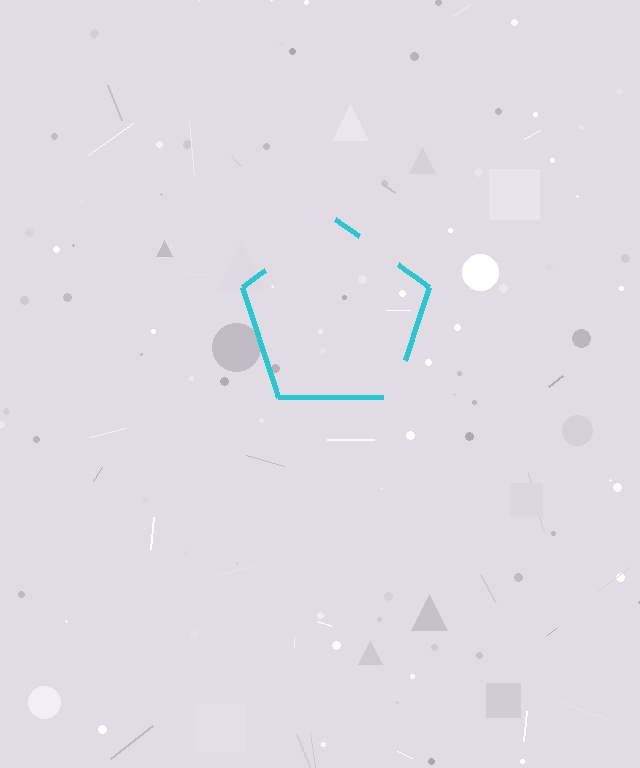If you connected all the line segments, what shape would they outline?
They would outline a pentagon.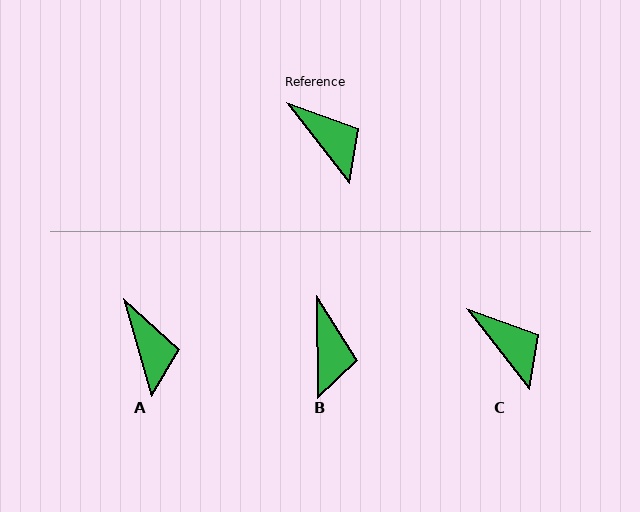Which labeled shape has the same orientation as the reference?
C.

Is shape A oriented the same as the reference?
No, it is off by about 22 degrees.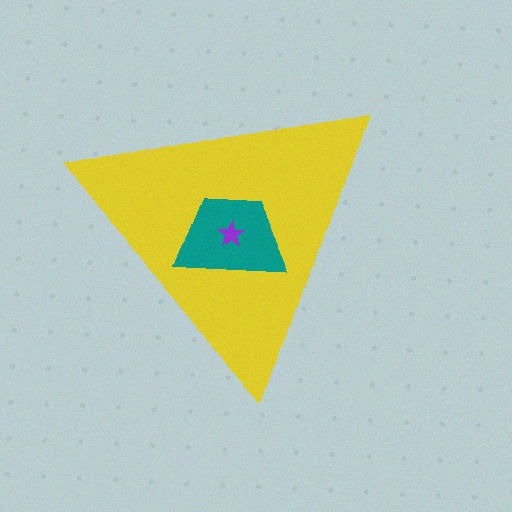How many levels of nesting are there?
3.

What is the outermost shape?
The yellow triangle.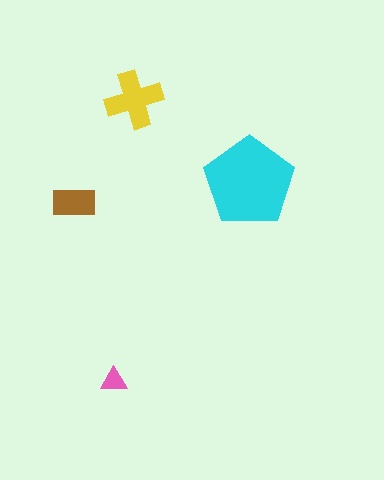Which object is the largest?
The cyan pentagon.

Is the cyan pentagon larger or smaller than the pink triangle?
Larger.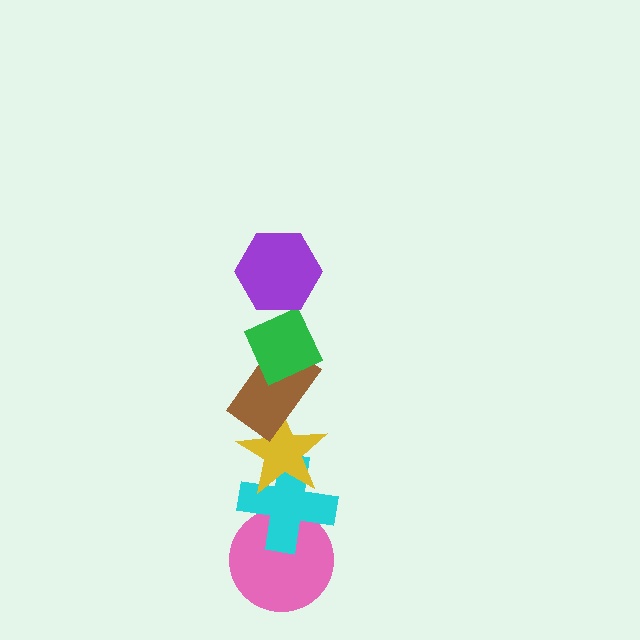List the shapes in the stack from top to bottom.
From top to bottom: the purple hexagon, the green diamond, the brown rectangle, the yellow star, the cyan cross, the pink circle.